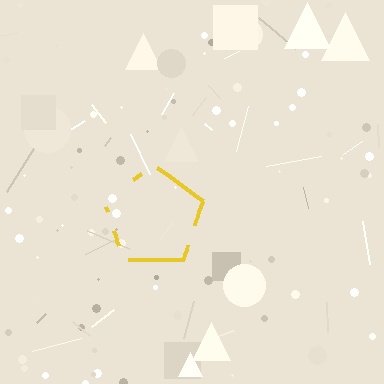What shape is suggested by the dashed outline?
The dashed outline suggests a pentagon.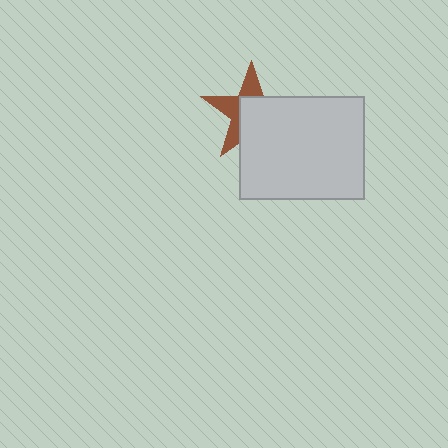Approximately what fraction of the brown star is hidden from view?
Roughly 58% of the brown star is hidden behind the light gray rectangle.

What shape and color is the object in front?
The object in front is a light gray rectangle.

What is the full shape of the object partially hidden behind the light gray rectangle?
The partially hidden object is a brown star.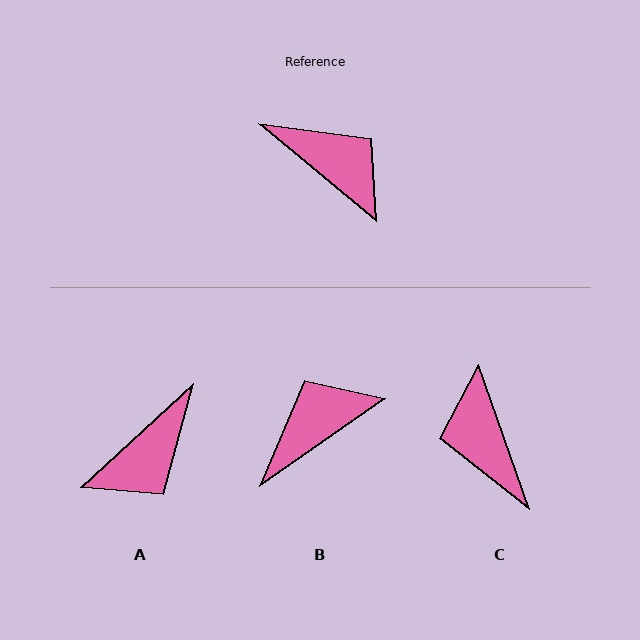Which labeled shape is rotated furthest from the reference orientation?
C, about 149 degrees away.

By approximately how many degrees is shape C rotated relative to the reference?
Approximately 149 degrees counter-clockwise.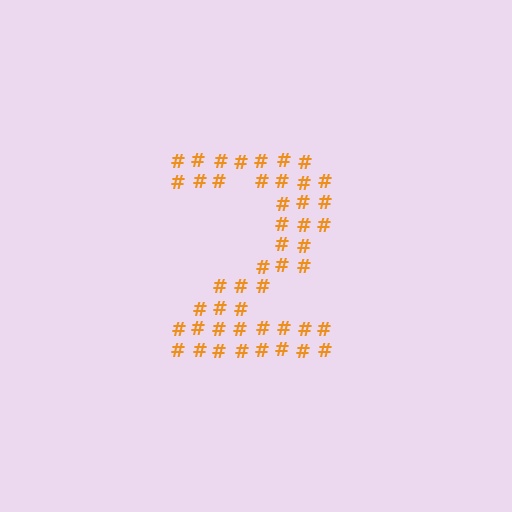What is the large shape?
The large shape is the digit 2.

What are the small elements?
The small elements are hash symbols.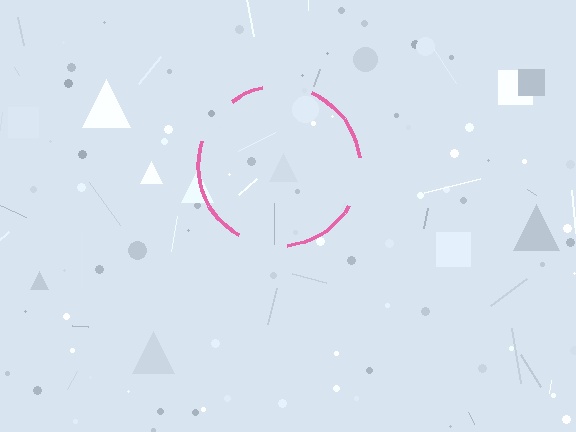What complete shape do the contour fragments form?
The contour fragments form a circle.